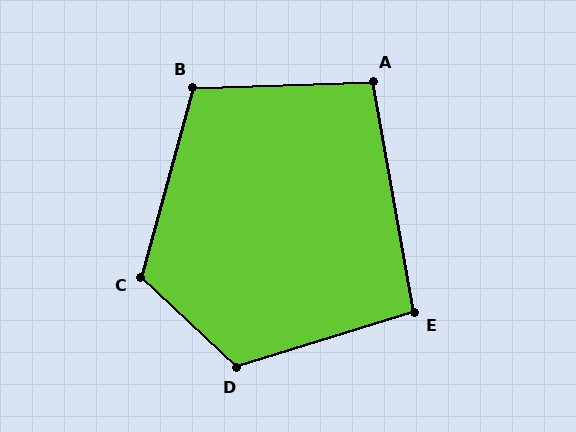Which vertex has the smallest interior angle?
E, at approximately 97 degrees.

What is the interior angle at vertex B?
Approximately 107 degrees (obtuse).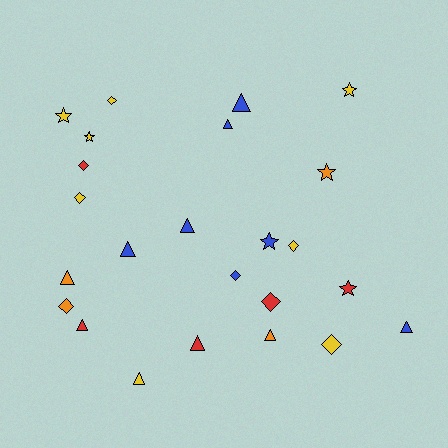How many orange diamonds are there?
There is 1 orange diamond.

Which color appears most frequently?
Yellow, with 8 objects.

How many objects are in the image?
There are 24 objects.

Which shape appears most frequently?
Triangle, with 10 objects.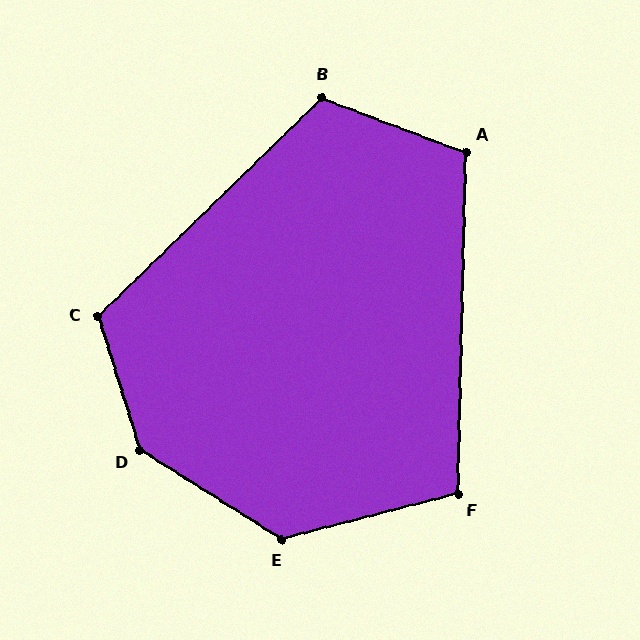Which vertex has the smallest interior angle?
F, at approximately 106 degrees.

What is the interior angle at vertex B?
Approximately 115 degrees (obtuse).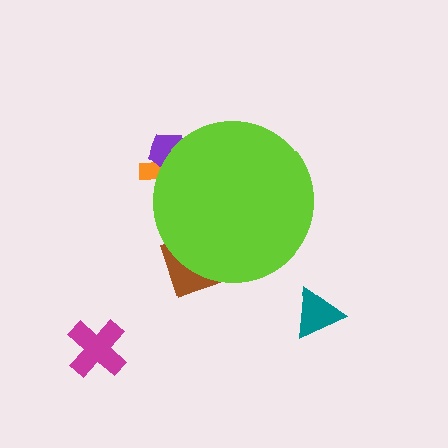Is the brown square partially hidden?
Yes, the brown square is partially hidden behind the lime circle.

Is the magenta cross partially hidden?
No, the magenta cross is fully visible.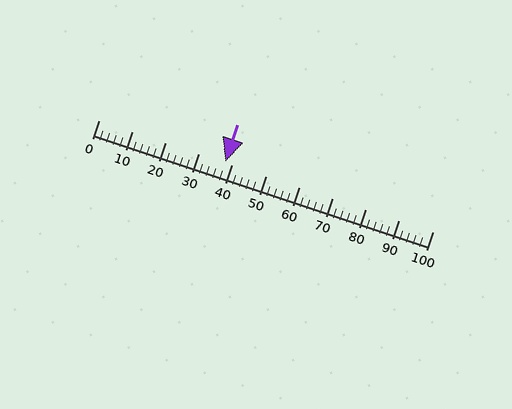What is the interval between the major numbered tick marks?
The major tick marks are spaced 10 units apart.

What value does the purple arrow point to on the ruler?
The purple arrow points to approximately 38.